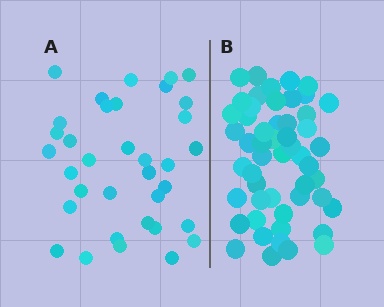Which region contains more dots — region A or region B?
Region B (the right region) has more dots.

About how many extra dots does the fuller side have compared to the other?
Region B has approximately 15 more dots than region A.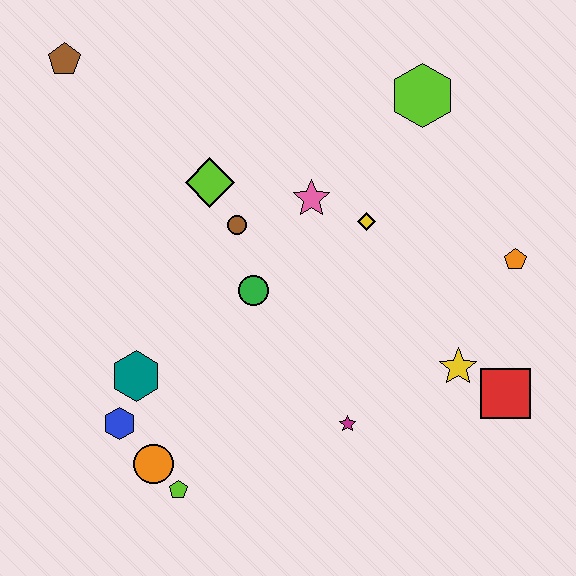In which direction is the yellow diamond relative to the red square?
The yellow diamond is above the red square.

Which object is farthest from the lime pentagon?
The lime hexagon is farthest from the lime pentagon.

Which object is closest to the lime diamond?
The brown circle is closest to the lime diamond.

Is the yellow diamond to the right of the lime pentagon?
Yes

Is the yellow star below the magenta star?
No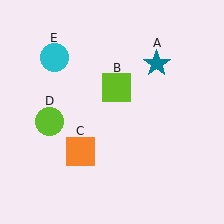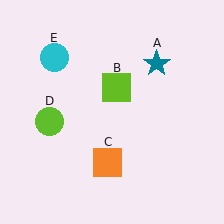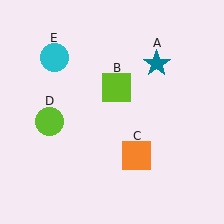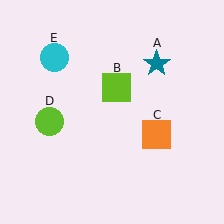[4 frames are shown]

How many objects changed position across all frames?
1 object changed position: orange square (object C).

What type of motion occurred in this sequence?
The orange square (object C) rotated counterclockwise around the center of the scene.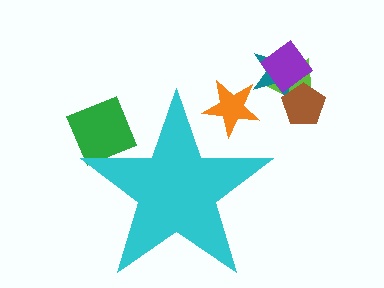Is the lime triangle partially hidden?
No, the lime triangle is fully visible.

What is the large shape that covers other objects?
A cyan star.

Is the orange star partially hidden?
Yes, the orange star is partially hidden behind the cyan star.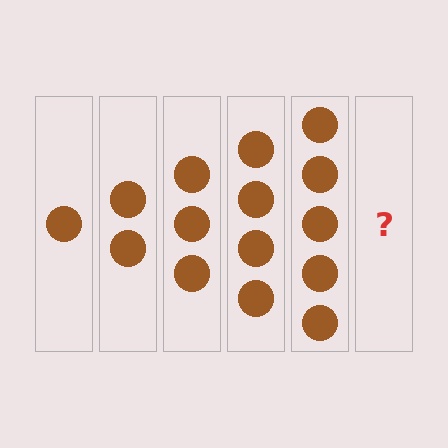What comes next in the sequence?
The next element should be 6 circles.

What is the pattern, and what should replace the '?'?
The pattern is that each step adds one more circle. The '?' should be 6 circles.